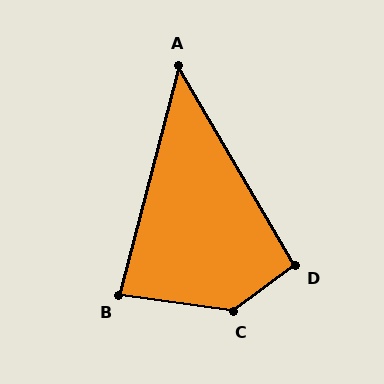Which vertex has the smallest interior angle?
A, at approximately 45 degrees.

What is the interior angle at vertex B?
Approximately 83 degrees (acute).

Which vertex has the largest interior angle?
C, at approximately 135 degrees.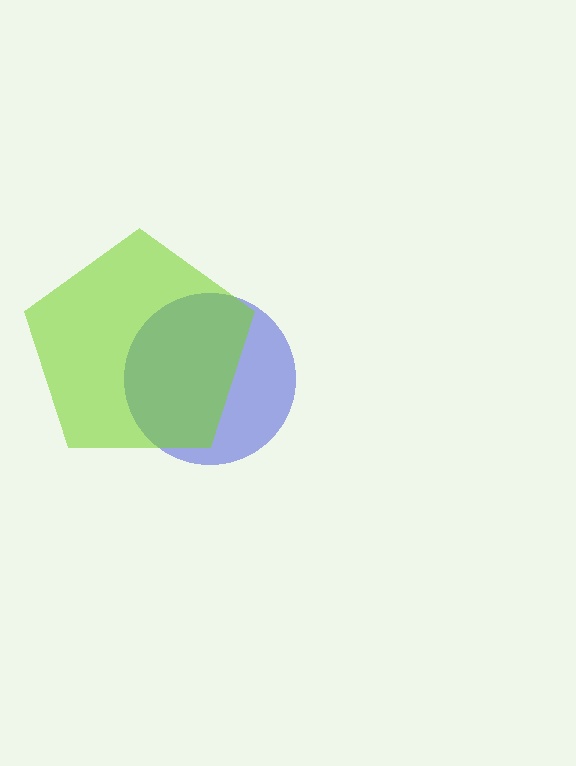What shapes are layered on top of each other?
The layered shapes are: a blue circle, a lime pentagon.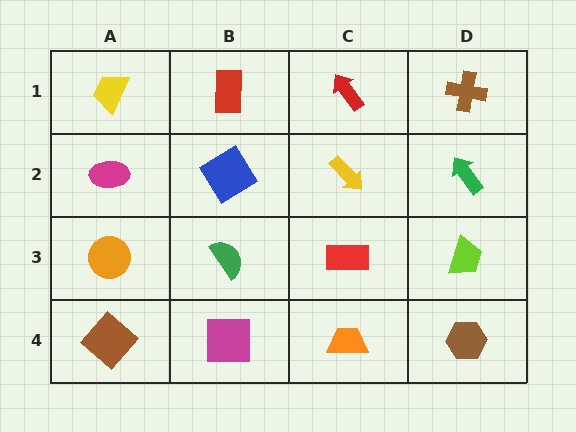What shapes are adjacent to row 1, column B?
A blue diamond (row 2, column B), a yellow trapezoid (row 1, column A), a red arrow (row 1, column C).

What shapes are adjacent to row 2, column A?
A yellow trapezoid (row 1, column A), an orange circle (row 3, column A), a blue diamond (row 2, column B).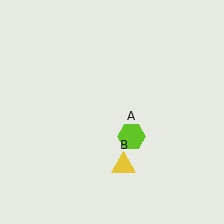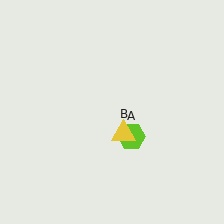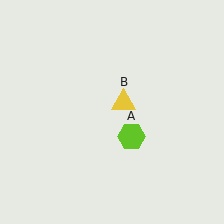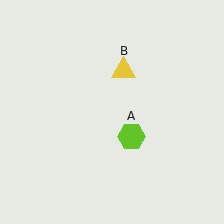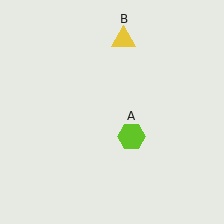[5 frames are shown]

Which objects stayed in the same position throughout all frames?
Lime hexagon (object A) remained stationary.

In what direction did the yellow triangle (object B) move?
The yellow triangle (object B) moved up.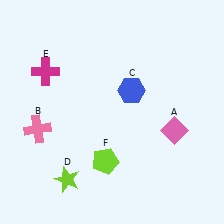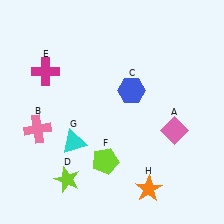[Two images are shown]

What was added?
A cyan triangle (G), an orange star (H) were added in Image 2.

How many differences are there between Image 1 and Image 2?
There are 2 differences between the two images.